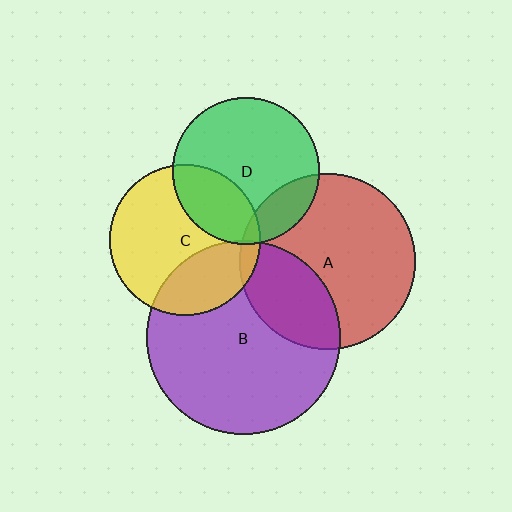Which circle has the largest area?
Circle B (purple).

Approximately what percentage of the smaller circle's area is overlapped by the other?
Approximately 5%.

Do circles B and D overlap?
Yes.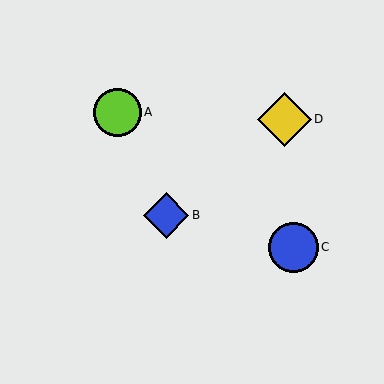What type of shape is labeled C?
Shape C is a blue circle.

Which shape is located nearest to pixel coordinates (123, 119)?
The lime circle (labeled A) at (117, 112) is nearest to that location.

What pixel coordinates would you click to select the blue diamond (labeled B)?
Click at (166, 215) to select the blue diamond B.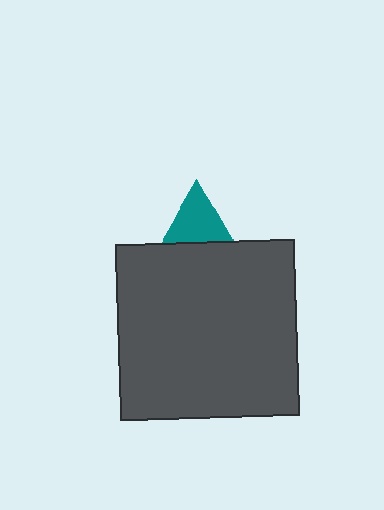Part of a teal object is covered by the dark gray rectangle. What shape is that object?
It is a triangle.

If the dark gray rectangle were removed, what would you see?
You would see the complete teal triangle.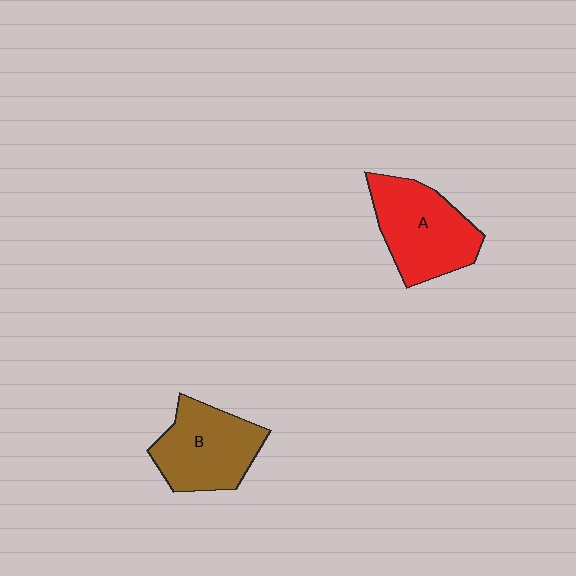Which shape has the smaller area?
Shape B (brown).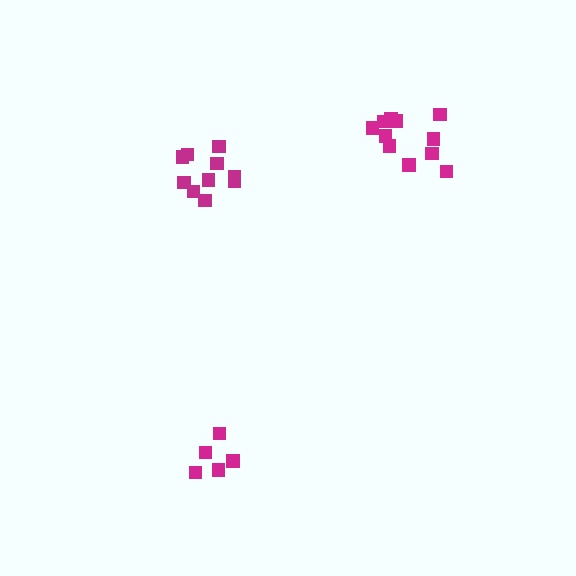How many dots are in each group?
Group 1: 11 dots, Group 2: 10 dots, Group 3: 5 dots (26 total).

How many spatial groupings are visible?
There are 3 spatial groupings.